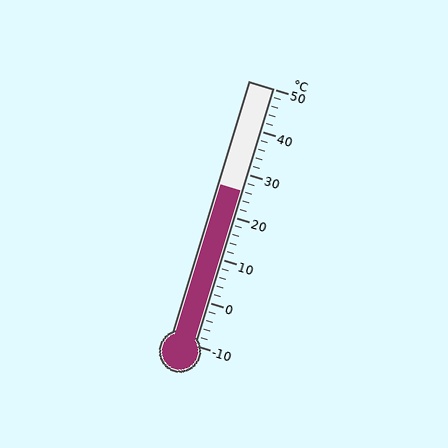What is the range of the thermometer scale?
The thermometer scale ranges from -10°C to 50°C.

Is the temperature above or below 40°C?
The temperature is below 40°C.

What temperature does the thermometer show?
The thermometer shows approximately 26°C.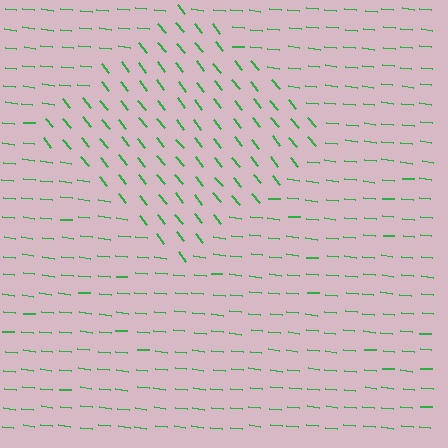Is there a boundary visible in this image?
Yes, there is a texture boundary formed by a change in line orientation.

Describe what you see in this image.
The image is filled with small green line segments. A diamond region in the image has lines oriented differently from the surrounding lines, creating a visible texture boundary.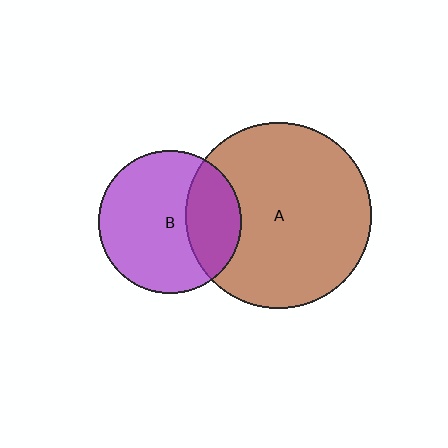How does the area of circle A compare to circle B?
Approximately 1.7 times.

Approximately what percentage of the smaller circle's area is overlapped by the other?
Approximately 30%.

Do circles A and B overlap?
Yes.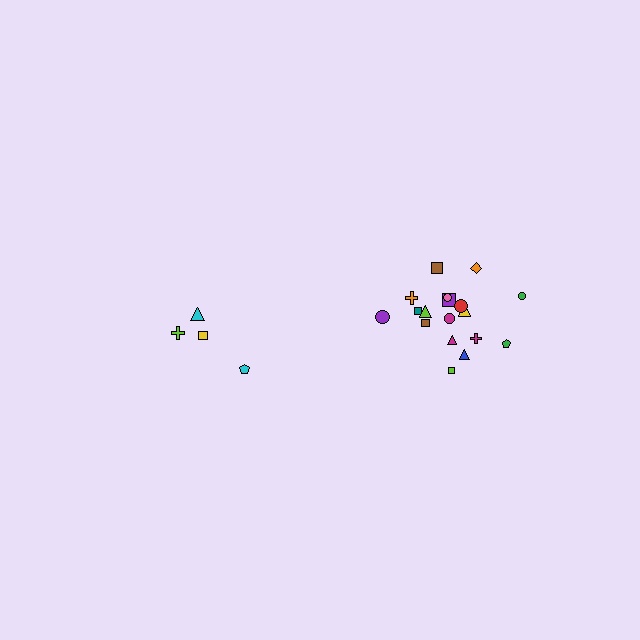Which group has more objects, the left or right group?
The right group.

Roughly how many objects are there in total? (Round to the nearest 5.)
Roughly 20 objects in total.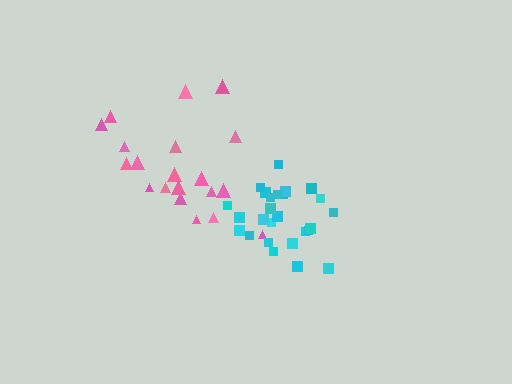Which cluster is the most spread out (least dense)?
Pink.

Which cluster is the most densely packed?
Cyan.